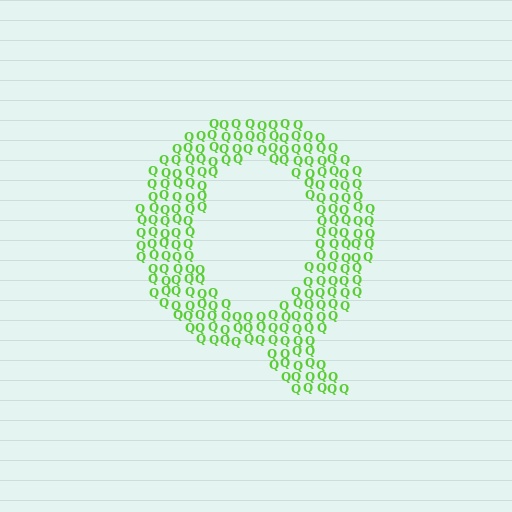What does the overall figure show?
The overall figure shows the letter Q.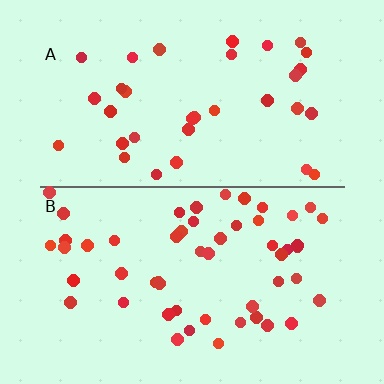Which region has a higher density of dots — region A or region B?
B (the bottom).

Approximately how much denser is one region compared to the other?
Approximately 1.6× — region B over region A.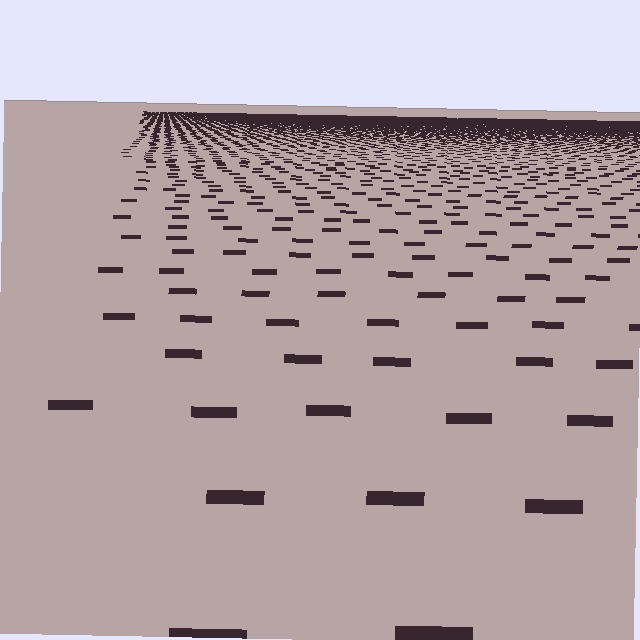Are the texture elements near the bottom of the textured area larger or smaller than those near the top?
Larger. Near the bottom, elements are closer to the viewer and appear at a bigger on-screen size.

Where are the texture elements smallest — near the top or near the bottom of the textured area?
Near the top.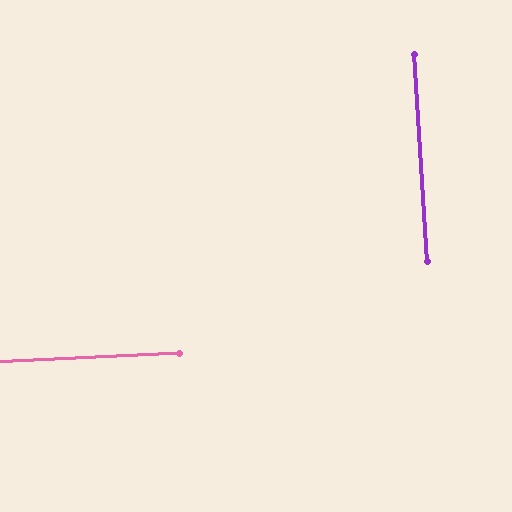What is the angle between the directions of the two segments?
Approximately 89 degrees.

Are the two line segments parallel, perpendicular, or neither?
Perpendicular — they meet at approximately 89°.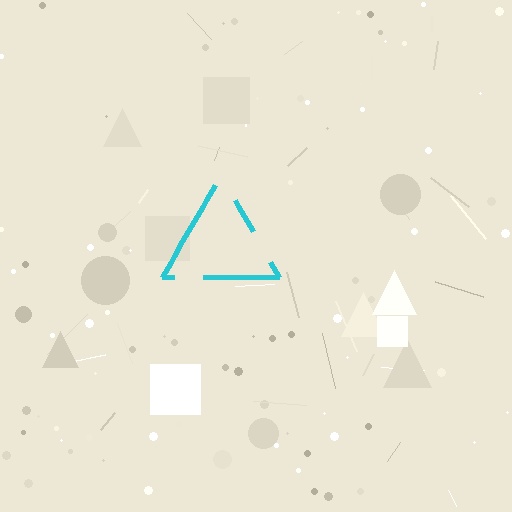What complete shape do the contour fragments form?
The contour fragments form a triangle.